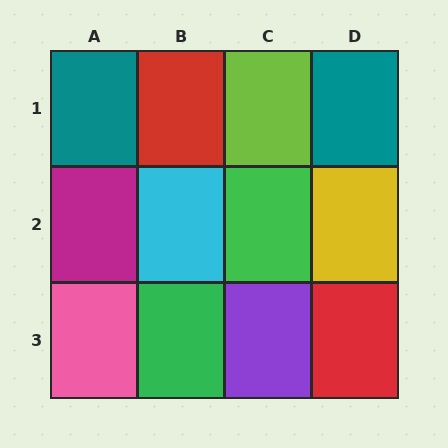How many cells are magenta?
1 cell is magenta.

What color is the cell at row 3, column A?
Pink.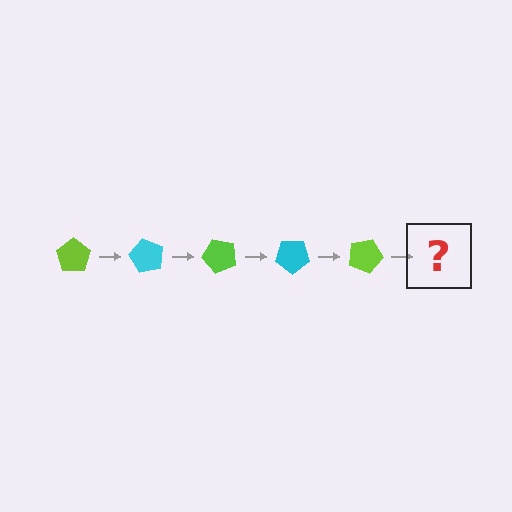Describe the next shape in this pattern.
It should be a cyan pentagon, rotated 300 degrees from the start.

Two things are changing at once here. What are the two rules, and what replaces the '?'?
The two rules are that it rotates 60 degrees each step and the color cycles through lime and cyan. The '?' should be a cyan pentagon, rotated 300 degrees from the start.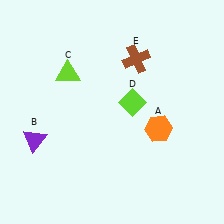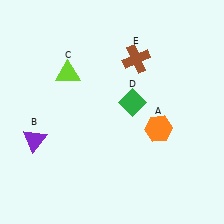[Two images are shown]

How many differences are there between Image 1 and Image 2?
There is 1 difference between the two images.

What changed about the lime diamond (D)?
In Image 1, D is lime. In Image 2, it changed to green.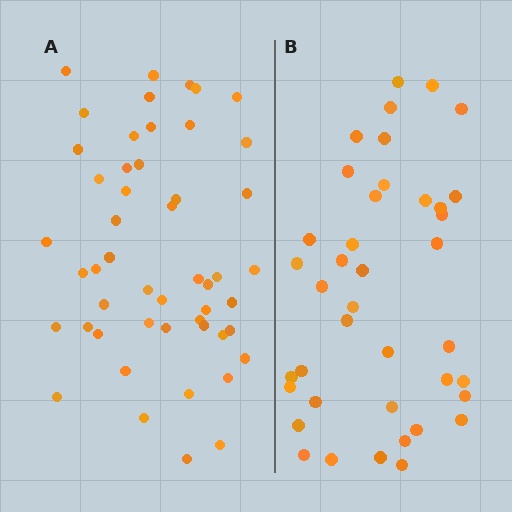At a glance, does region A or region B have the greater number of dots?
Region A (the left region) has more dots.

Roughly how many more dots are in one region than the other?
Region A has roughly 10 or so more dots than region B.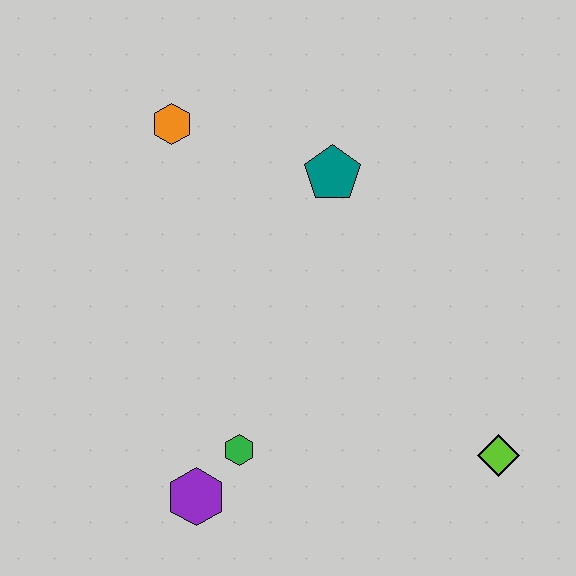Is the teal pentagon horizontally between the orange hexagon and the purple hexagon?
No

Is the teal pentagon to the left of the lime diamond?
Yes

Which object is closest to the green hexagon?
The purple hexagon is closest to the green hexagon.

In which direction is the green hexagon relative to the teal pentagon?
The green hexagon is below the teal pentagon.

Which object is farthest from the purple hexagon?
The orange hexagon is farthest from the purple hexagon.